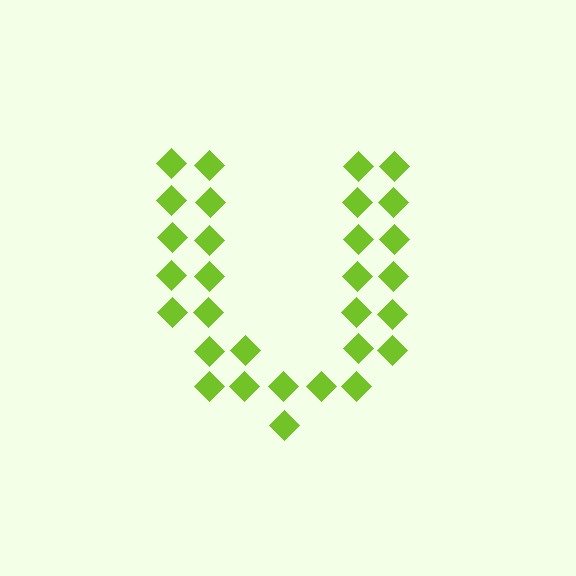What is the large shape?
The large shape is the letter U.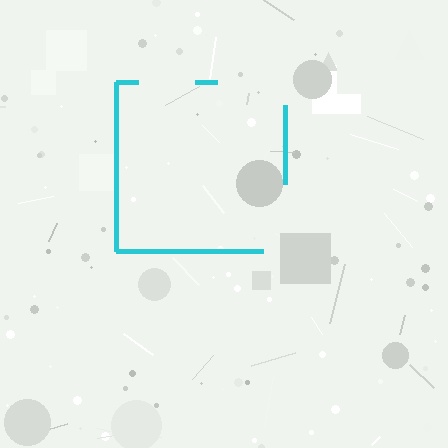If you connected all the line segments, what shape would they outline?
They would outline a square.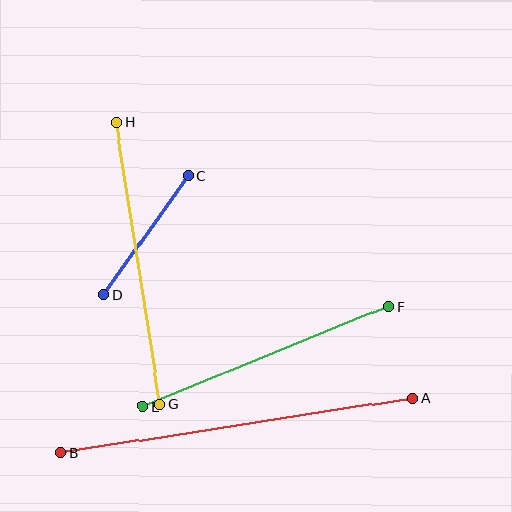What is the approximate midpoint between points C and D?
The midpoint is at approximately (146, 235) pixels.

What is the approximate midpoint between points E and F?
The midpoint is at approximately (266, 356) pixels.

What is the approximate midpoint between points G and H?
The midpoint is at approximately (138, 263) pixels.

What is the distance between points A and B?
The distance is approximately 357 pixels.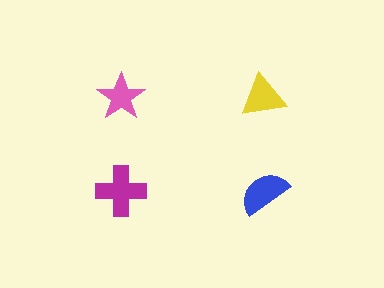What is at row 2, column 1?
A magenta cross.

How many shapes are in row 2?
2 shapes.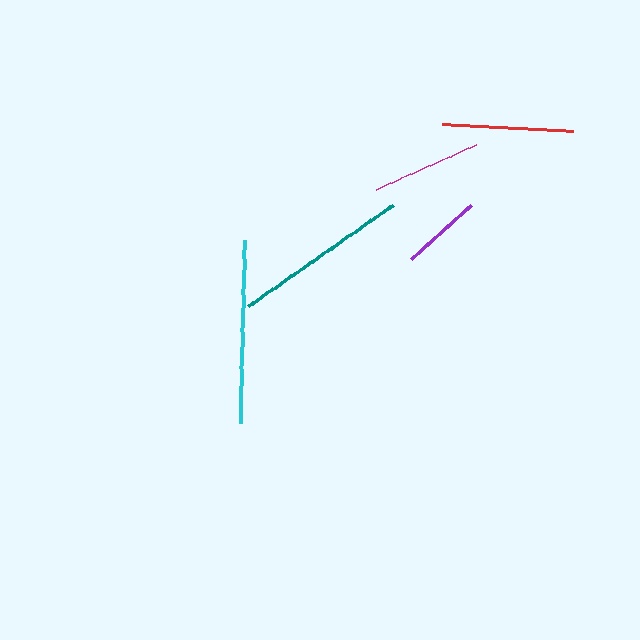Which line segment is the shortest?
The purple line is the shortest at approximately 81 pixels.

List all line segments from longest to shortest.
From longest to shortest: cyan, teal, red, magenta, purple.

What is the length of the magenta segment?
The magenta segment is approximately 110 pixels long.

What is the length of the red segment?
The red segment is approximately 131 pixels long.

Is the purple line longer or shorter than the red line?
The red line is longer than the purple line.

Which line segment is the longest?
The cyan line is the longest at approximately 183 pixels.